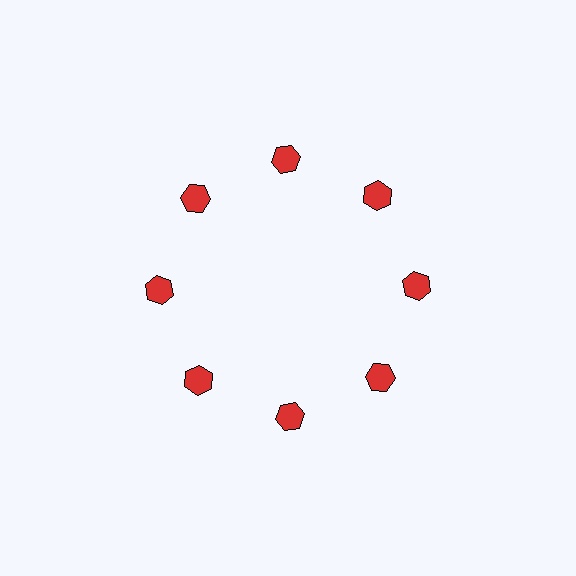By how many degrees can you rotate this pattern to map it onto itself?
The pattern maps onto itself every 45 degrees of rotation.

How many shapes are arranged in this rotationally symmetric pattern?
There are 8 shapes, arranged in 8 groups of 1.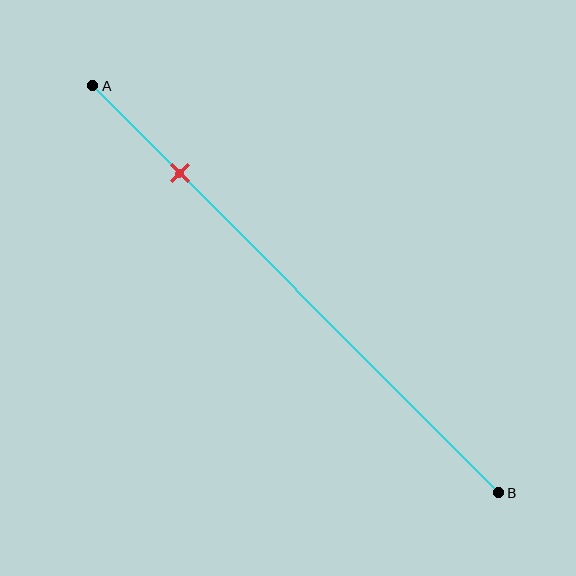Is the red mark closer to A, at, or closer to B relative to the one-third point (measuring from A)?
The red mark is closer to point A than the one-third point of segment AB.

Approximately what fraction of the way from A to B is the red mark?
The red mark is approximately 20% of the way from A to B.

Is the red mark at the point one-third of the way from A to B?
No, the mark is at about 20% from A, not at the 33% one-third point.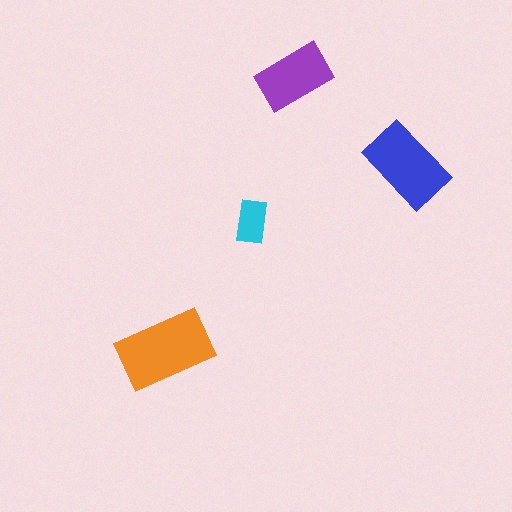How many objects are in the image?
There are 4 objects in the image.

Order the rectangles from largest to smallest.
the orange one, the blue one, the purple one, the cyan one.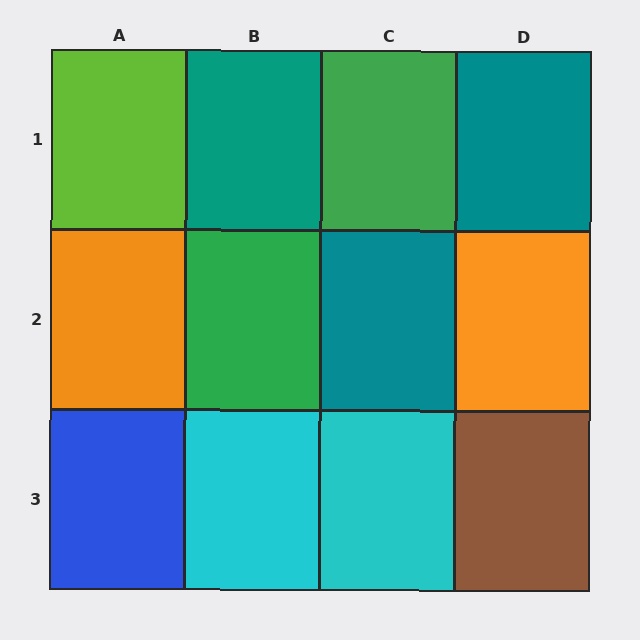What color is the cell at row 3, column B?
Cyan.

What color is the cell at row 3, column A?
Blue.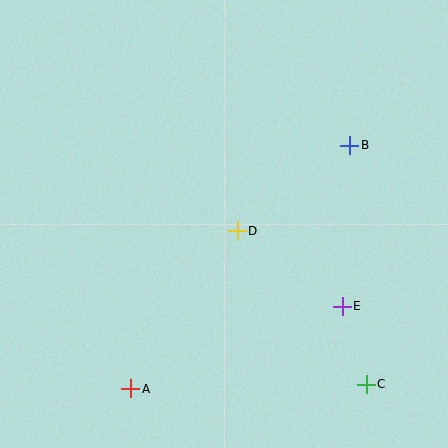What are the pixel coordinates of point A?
Point A is at (131, 389).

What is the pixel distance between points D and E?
The distance between D and E is 129 pixels.